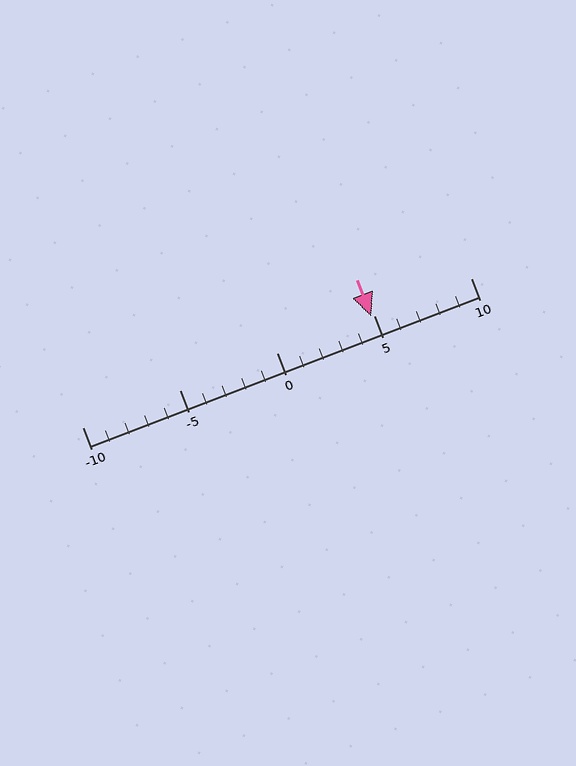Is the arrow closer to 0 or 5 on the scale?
The arrow is closer to 5.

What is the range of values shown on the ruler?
The ruler shows values from -10 to 10.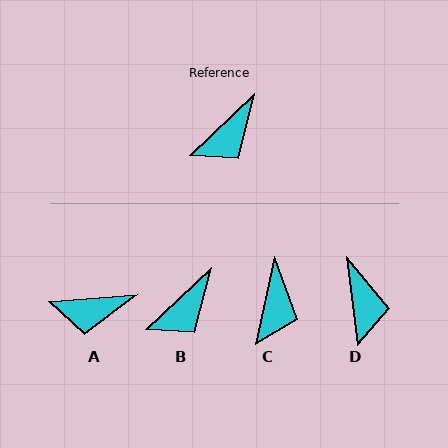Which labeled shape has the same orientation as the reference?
B.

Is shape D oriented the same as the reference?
No, it is off by about 54 degrees.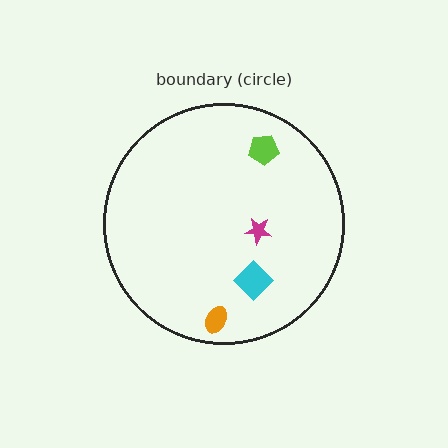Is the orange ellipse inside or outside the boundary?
Inside.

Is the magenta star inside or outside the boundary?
Inside.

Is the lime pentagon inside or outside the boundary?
Inside.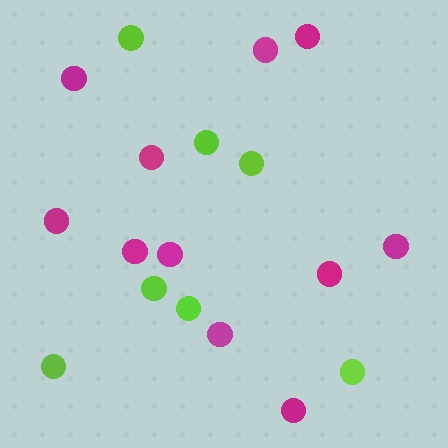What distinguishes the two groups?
There are 2 groups: one group of lime circles (7) and one group of magenta circles (11).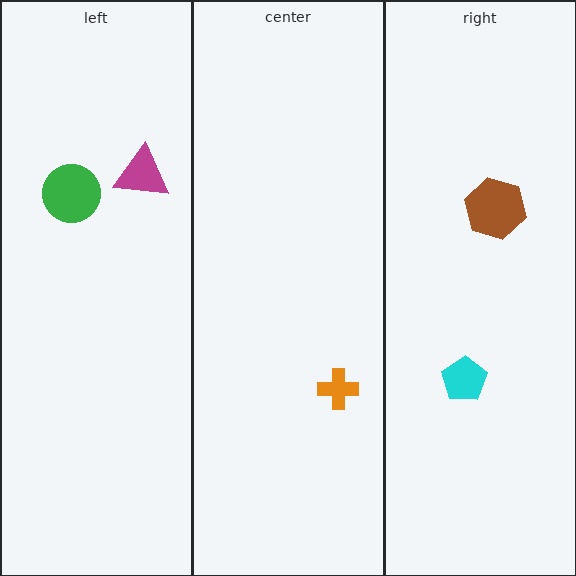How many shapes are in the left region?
2.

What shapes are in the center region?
The orange cross.